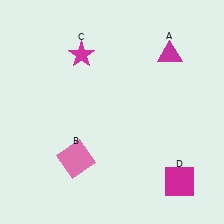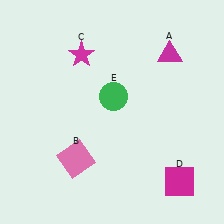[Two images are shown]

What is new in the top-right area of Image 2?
A green circle (E) was added in the top-right area of Image 2.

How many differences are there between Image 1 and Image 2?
There is 1 difference between the two images.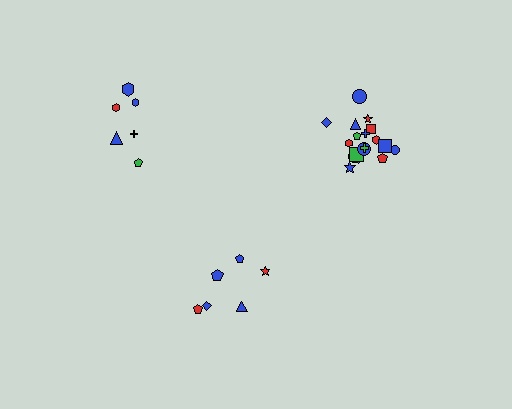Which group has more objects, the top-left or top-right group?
The top-right group.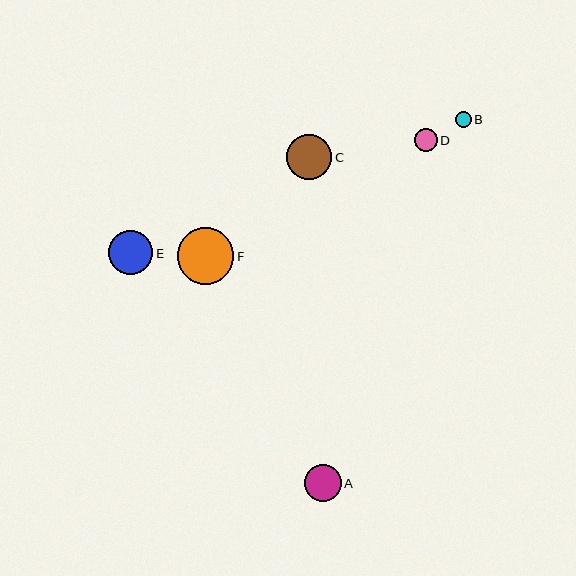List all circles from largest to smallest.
From largest to smallest: F, C, E, A, D, B.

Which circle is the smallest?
Circle B is the smallest with a size of approximately 16 pixels.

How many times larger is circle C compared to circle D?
Circle C is approximately 1.9 times the size of circle D.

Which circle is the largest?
Circle F is the largest with a size of approximately 57 pixels.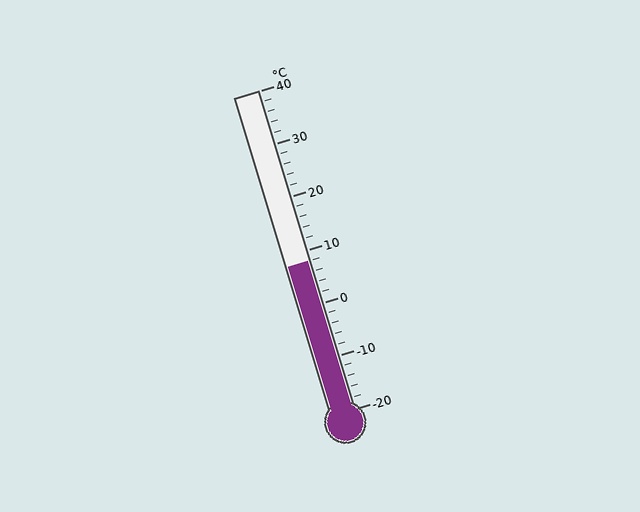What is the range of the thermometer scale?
The thermometer scale ranges from -20°C to 40°C.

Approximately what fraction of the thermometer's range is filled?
The thermometer is filled to approximately 45% of its range.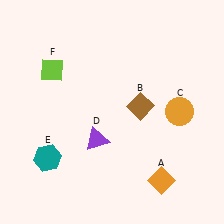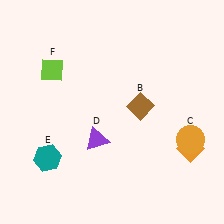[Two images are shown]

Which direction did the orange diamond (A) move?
The orange diamond (A) moved up.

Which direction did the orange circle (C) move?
The orange circle (C) moved down.